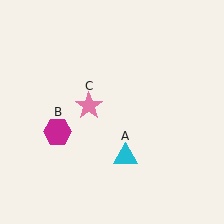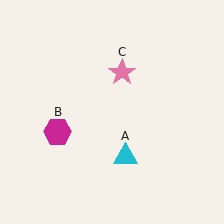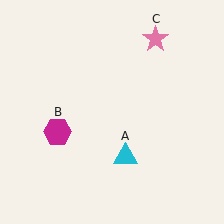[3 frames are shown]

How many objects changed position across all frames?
1 object changed position: pink star (object C).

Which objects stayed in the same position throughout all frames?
Cyan triangle (object A) and magenta hexagon (object B) remained stationary.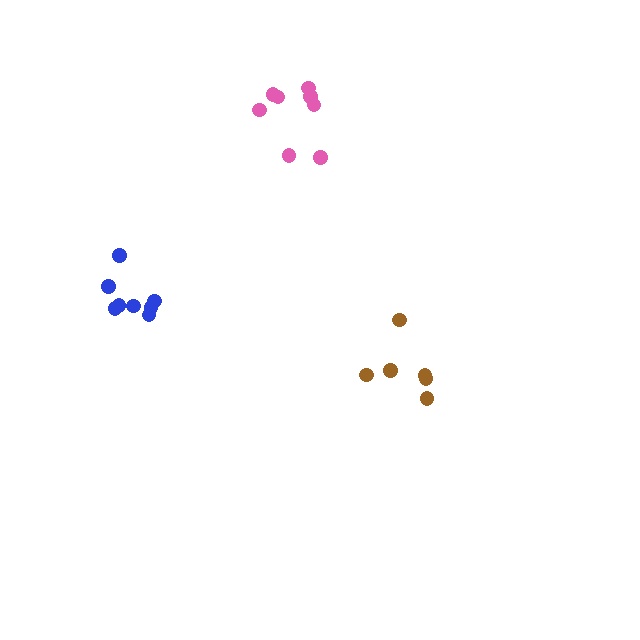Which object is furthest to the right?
The brown cluster is rightmost.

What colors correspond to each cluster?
The clusters are colored: blue, brown, pink.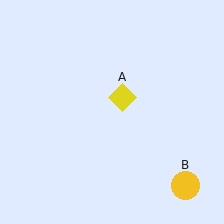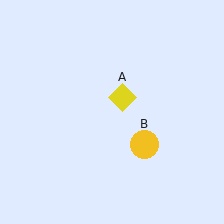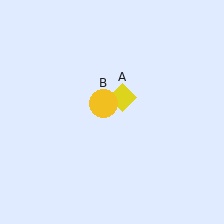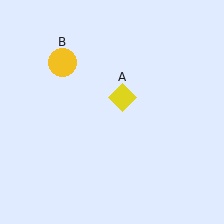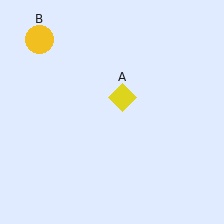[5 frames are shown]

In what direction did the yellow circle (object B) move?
The yellow circle (object B) moved up and to the left.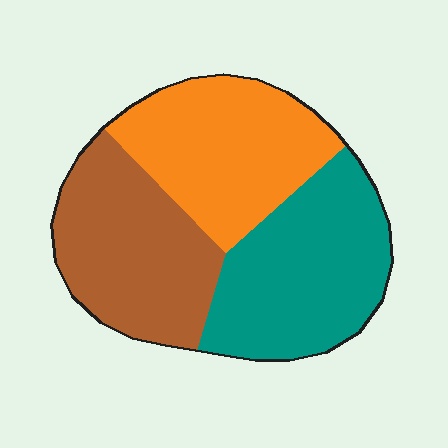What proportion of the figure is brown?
Brown covers about 30% of the figure.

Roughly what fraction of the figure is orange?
Orange takes up about one third (1/3) of the figure.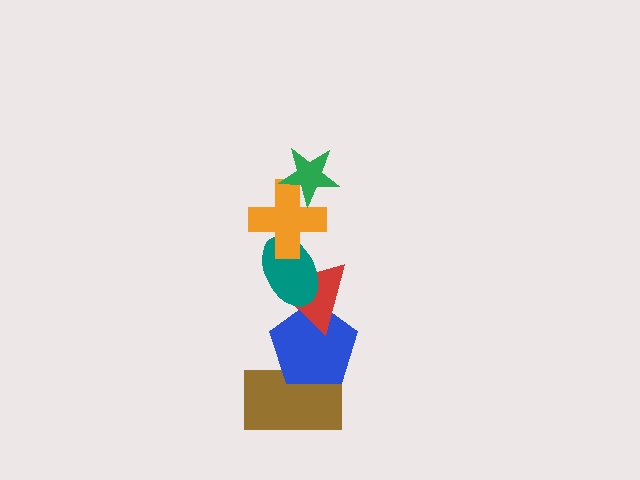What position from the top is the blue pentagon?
The blue pentagon is 5th from the top.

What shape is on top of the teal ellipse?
The orange cross is on top of the teal ellipse.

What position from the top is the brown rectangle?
The brown rectangle is 6th from the top.